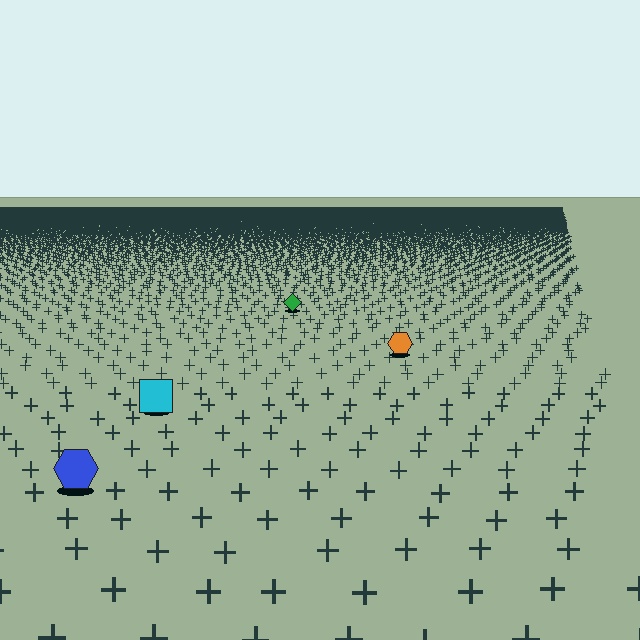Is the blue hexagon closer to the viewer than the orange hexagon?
Yes. The blue hexagon is closer — you can tell from the texture gradient: the ground texture is coarser near it.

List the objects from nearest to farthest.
From nearest to farthest: the blue hexagon, the cyan square, the orange hexagon, the green diamond.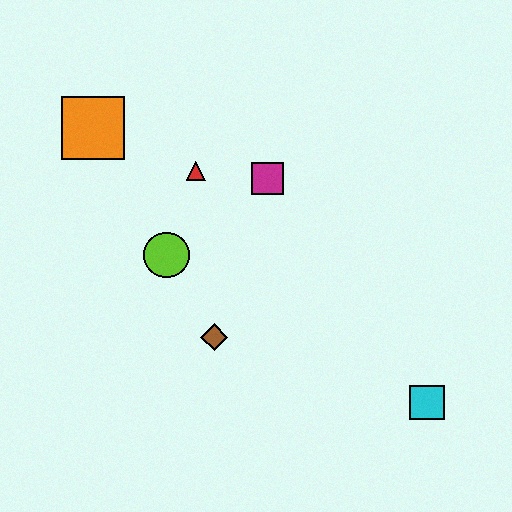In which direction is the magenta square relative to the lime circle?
The magenta square is to the right of the lime circle.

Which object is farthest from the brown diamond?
The orange square is farthest from the brown diamond.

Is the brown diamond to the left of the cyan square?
Yes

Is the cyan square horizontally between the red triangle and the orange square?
No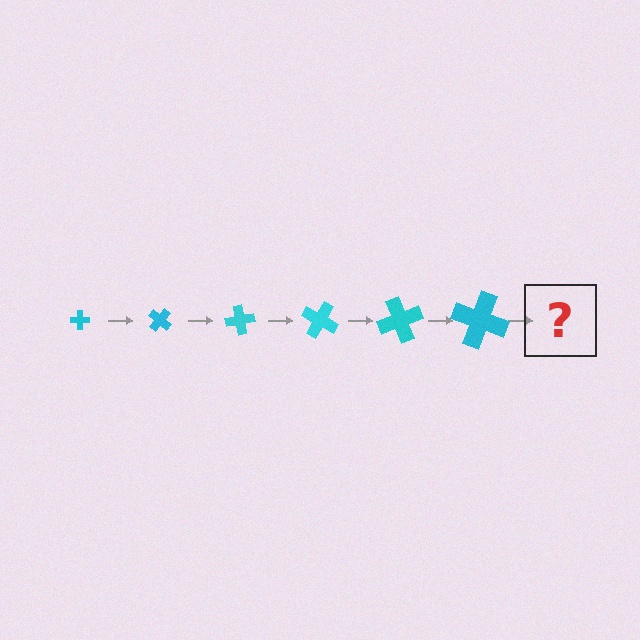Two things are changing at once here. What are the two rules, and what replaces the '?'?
The two rules are that the cross grows larger each step and it rotates 40 degrees each step. The '?' should be a cross, larger than the previous one and rotated 240 degrees from the start.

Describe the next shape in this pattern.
It should be a cross, larger than the previous one and rotated 240 degrees from the start.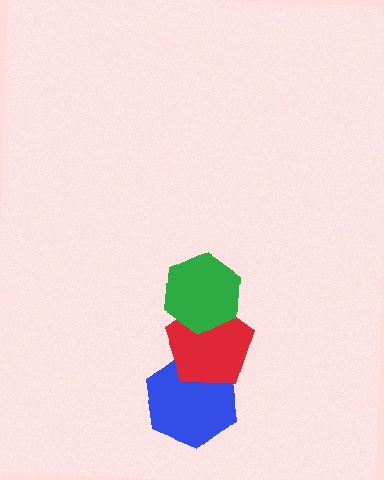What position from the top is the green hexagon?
The green hexagon is 1st from the top.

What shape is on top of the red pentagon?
The green hexagon is on top of the red pentagon.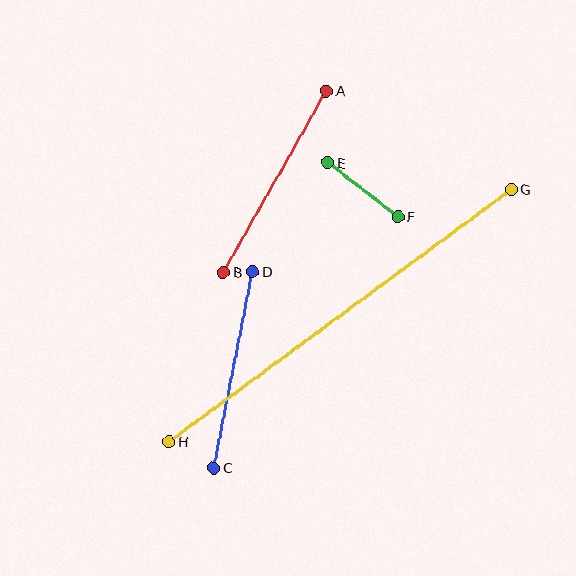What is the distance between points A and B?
The distance is approximately 209 pixels.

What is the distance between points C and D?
The distance is approximately 200 pixels.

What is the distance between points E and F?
The distance is approximately 88 pixels.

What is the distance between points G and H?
The distance is approximately 425 pixels.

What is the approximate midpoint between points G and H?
The midpoint is at approximately (340, 315) pixels.